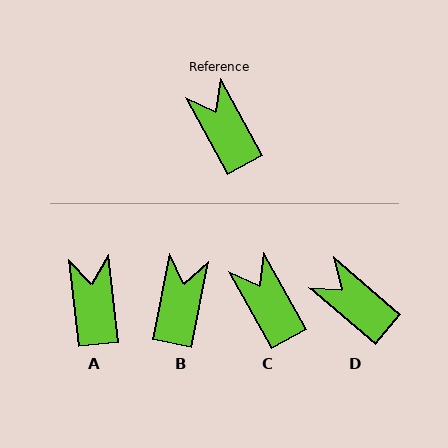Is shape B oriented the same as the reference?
No, it is off by about 40 degrees.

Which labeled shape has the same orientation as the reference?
C.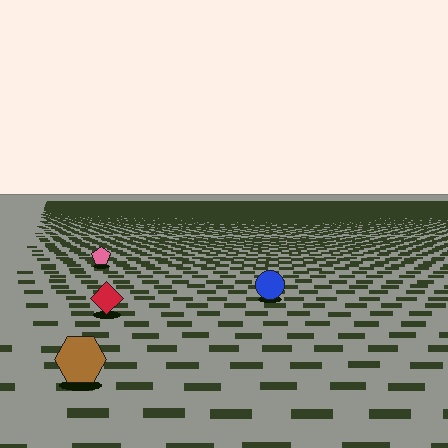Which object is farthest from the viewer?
The pink pentagon is farthest from the viewer. It appears smaller and the ground texture around it is denser.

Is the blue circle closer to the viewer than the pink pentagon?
Yes. The blue circle is closer — you can tell from the texture gradient: the ground texture is coarser near it.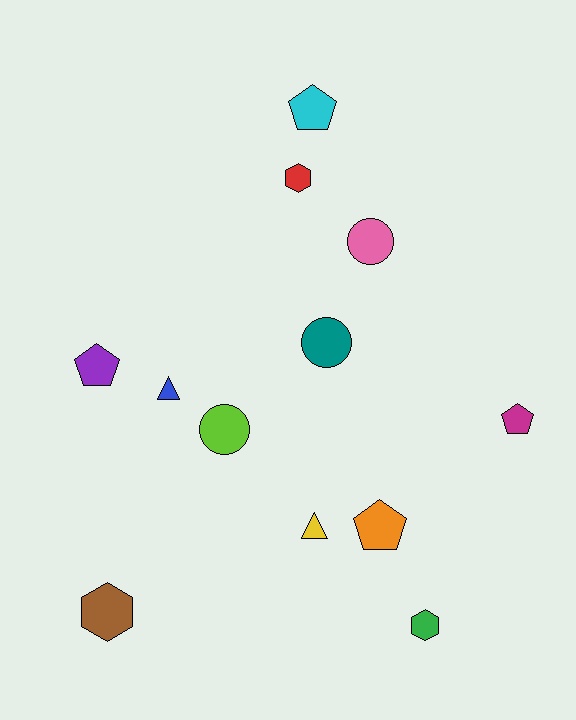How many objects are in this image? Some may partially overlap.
There are 12 objects.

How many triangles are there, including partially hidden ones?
There are 2 triangles.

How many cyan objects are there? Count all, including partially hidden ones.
There is 1 cyan object.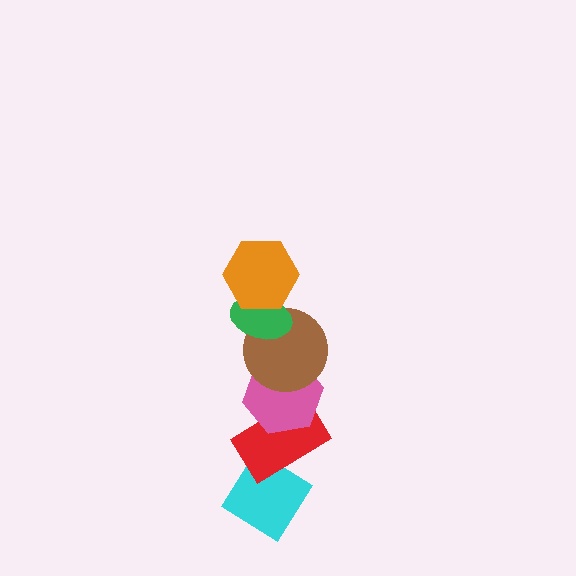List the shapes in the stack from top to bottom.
From top to bottom: the orange hexagon, the green ellipse, the brown circle, the pink hexagon, the red rectangle, the cyan diamond.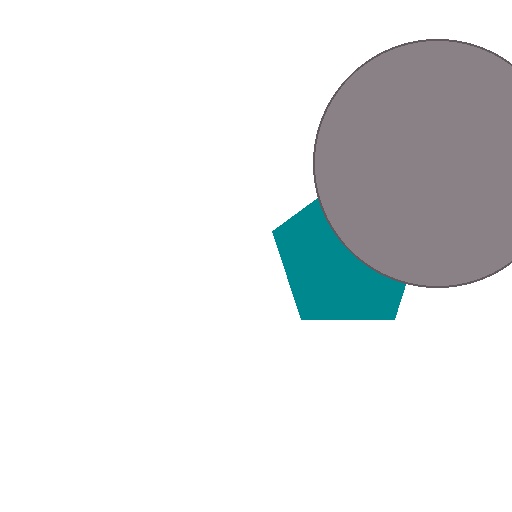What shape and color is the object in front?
The object in front is a gray circle.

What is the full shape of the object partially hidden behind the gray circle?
The partially hidden object is a teal pentagon.